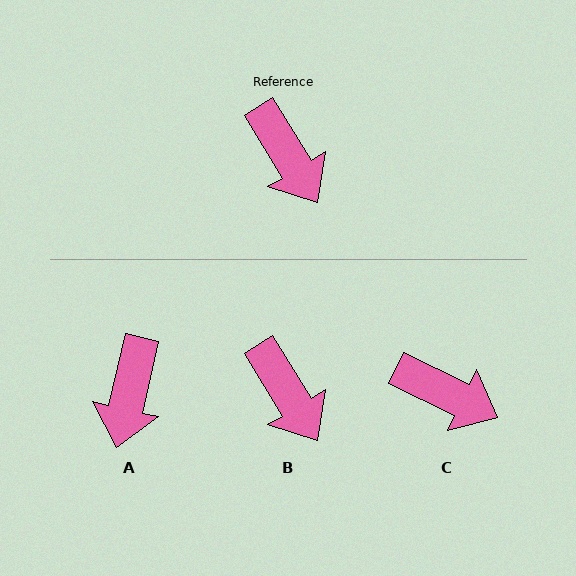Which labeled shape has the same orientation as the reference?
B.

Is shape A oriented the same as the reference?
No, it is off by about 44 degrees.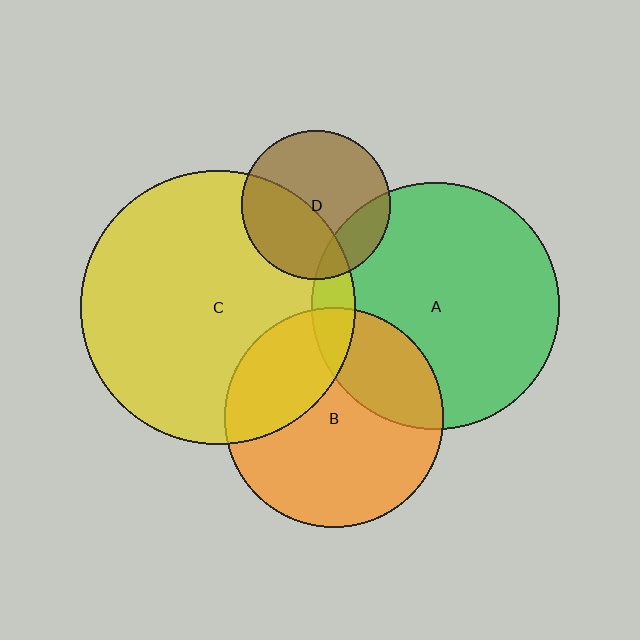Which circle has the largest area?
Circle C (yellow).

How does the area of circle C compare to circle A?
Approximately 1.2 times.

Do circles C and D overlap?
Yes.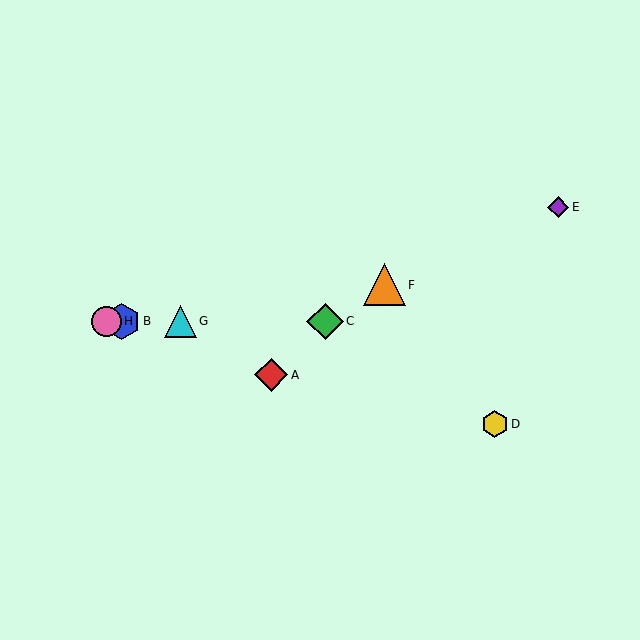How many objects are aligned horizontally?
4 objects (B, C, G, H) are aligned horizontally.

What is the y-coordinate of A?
Object A is at y≈375.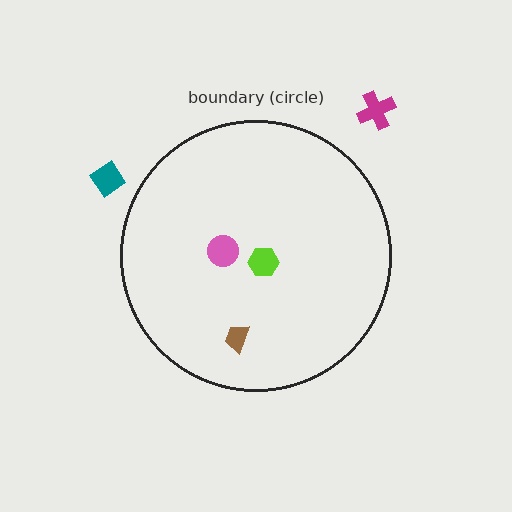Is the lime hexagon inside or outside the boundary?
Inside.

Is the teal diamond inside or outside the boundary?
Outside.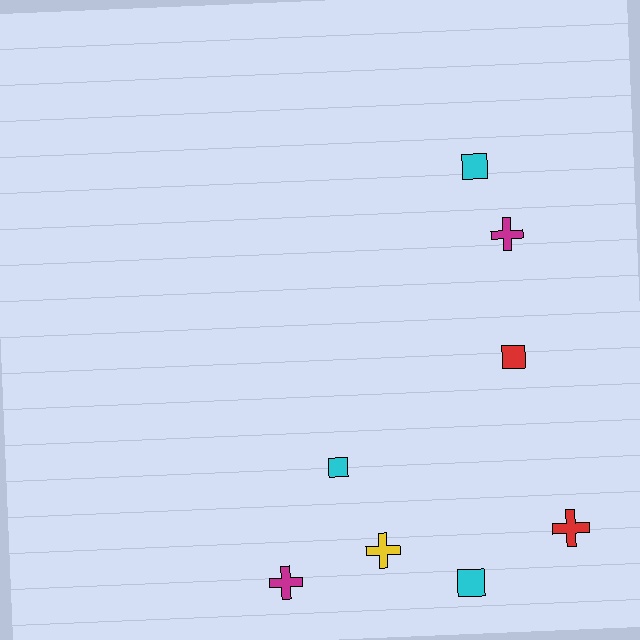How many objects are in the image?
There are 8 objects.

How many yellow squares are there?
There are no yellow squares.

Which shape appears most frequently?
Cross, with 4 objects.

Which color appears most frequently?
Cyan, with 3 objects.